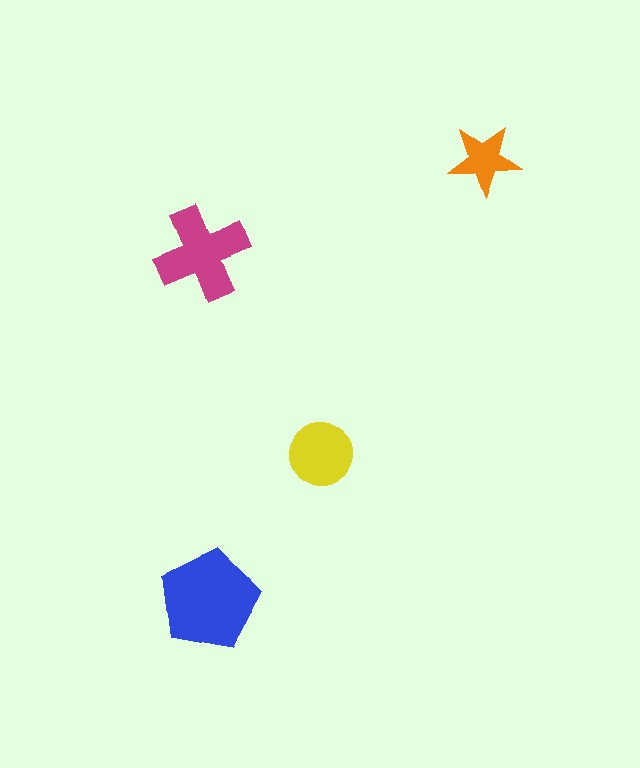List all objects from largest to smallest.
The blue pentagon, the magenta cross, the yellow circle, the orange star.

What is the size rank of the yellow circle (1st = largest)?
3rd.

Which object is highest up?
The orange star is topmost.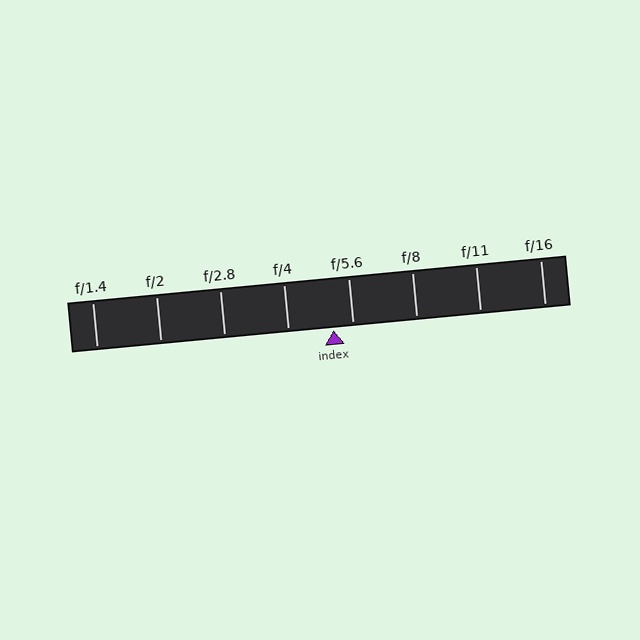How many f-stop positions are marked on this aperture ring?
There are 8 f-stop positions marked.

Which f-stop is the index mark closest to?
The index mark is closest to f/5.6.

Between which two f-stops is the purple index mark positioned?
The index mark is between f/4 and f/5.6.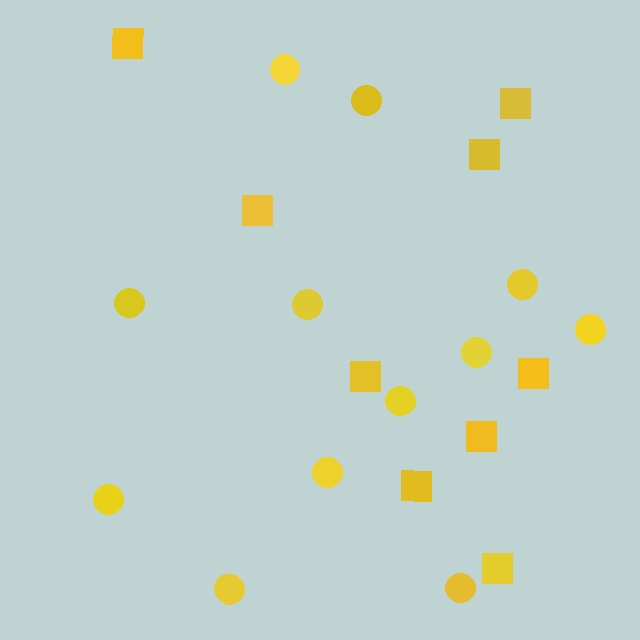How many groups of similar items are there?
There are 2 groups: one group of squares (9) and one group of circles (12).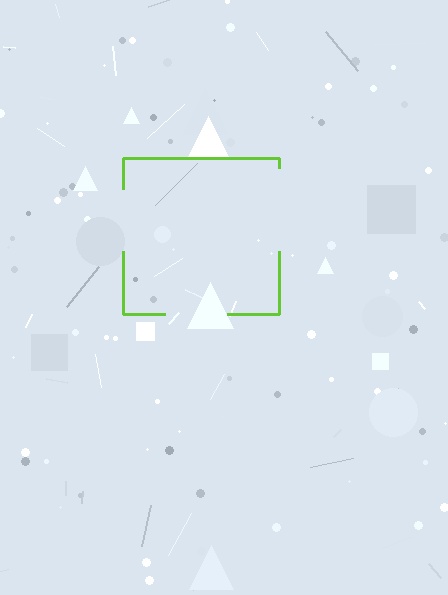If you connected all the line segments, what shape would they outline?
They would outline a square.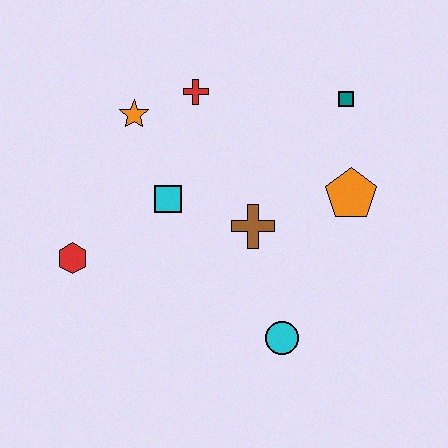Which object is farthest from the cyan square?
The teal square is farthest from the cyan square.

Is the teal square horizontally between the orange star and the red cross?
No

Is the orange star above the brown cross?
Yes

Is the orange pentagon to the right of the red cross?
Yes